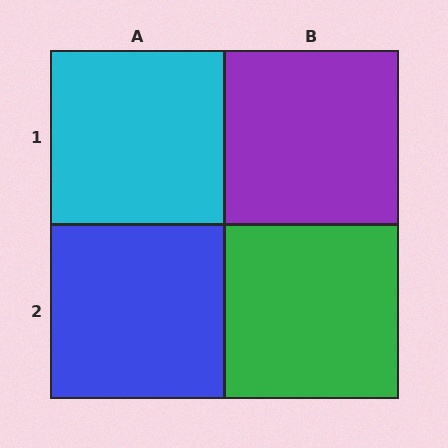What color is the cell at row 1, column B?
Purple.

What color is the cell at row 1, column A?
Cyan.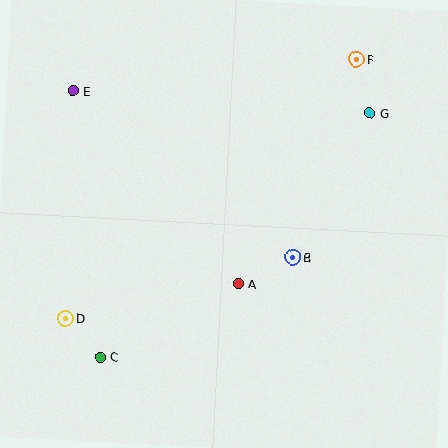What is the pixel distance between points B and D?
The distance between B and D is 236 pixels.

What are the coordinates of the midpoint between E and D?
The midpoint between E and D is at (69, 204).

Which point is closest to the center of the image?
Point A at (238, 283) is closest to the center.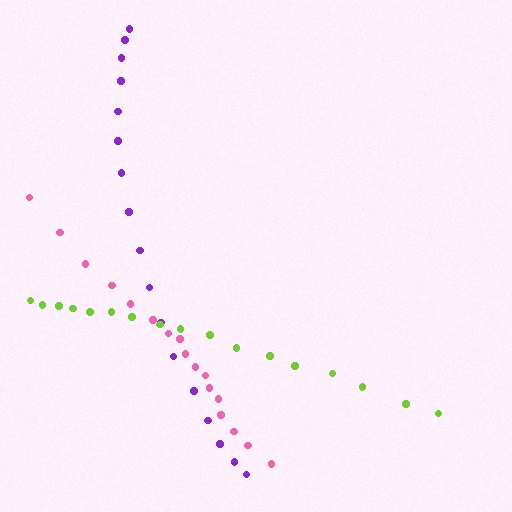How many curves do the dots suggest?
There are 3 distinct paths.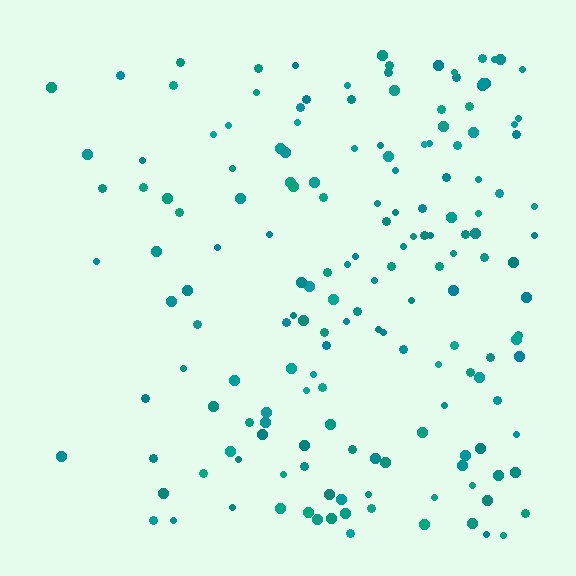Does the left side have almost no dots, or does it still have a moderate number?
Still a moderate number, just noticeably fewer than the right.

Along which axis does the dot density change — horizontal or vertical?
Horizontal.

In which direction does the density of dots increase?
From left to right, with the right side densest.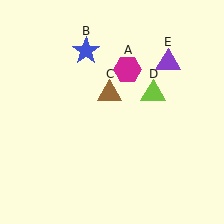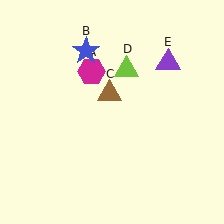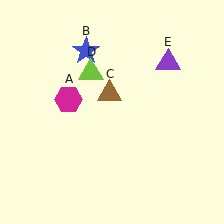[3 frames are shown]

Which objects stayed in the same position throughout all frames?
Blue star (object B) and brown triangle (object C) and purple triangle (object E) remained stationary.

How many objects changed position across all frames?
2 objects changed position: magenta hexagon (object A), lime triangle (object D).